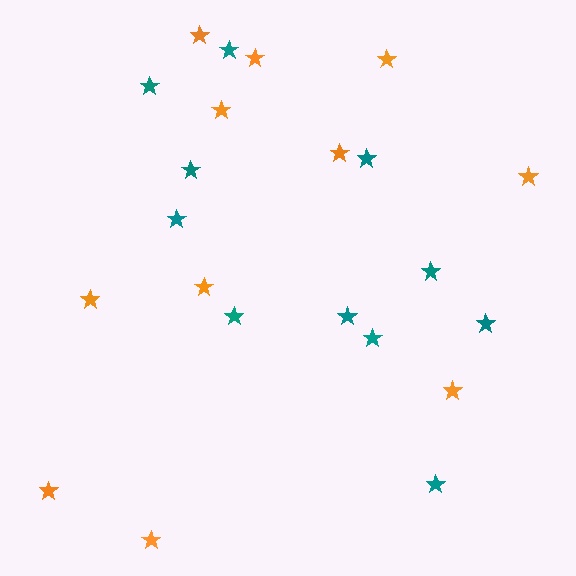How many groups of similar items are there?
There are 2 groups: one group of orange stars (11) and one group of teal stars (11).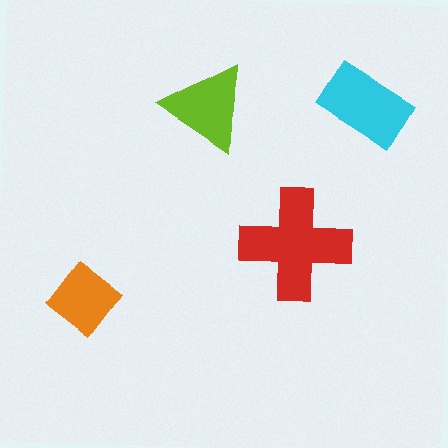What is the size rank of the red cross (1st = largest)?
1st.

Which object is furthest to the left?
The orange diamond is leftmost.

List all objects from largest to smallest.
The red cross, the cyan rectangle, the lime triangle, the orange diamond.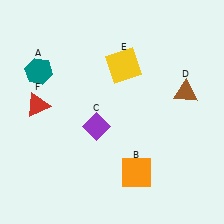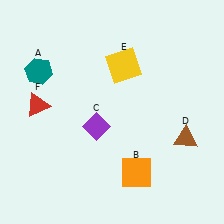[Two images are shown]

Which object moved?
The brown triangle (D) moved down.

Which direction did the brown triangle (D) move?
The brown triangle (D) moved down.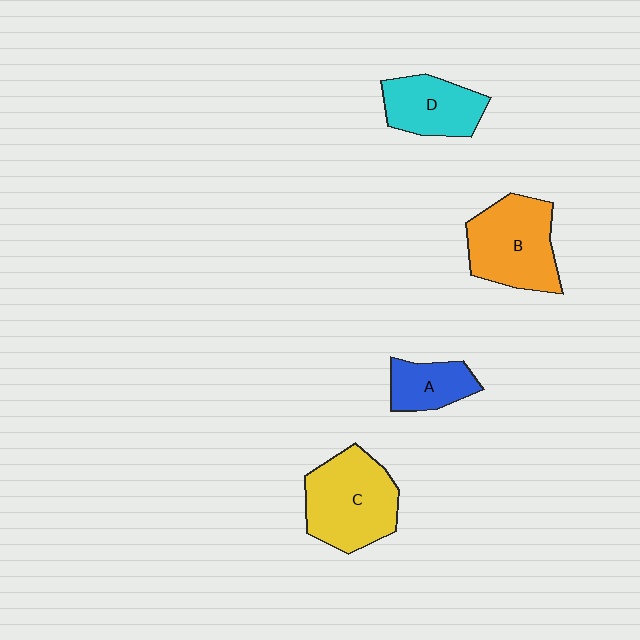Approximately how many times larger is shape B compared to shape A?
Approximately 1.9 times.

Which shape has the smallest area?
Shape A (blue).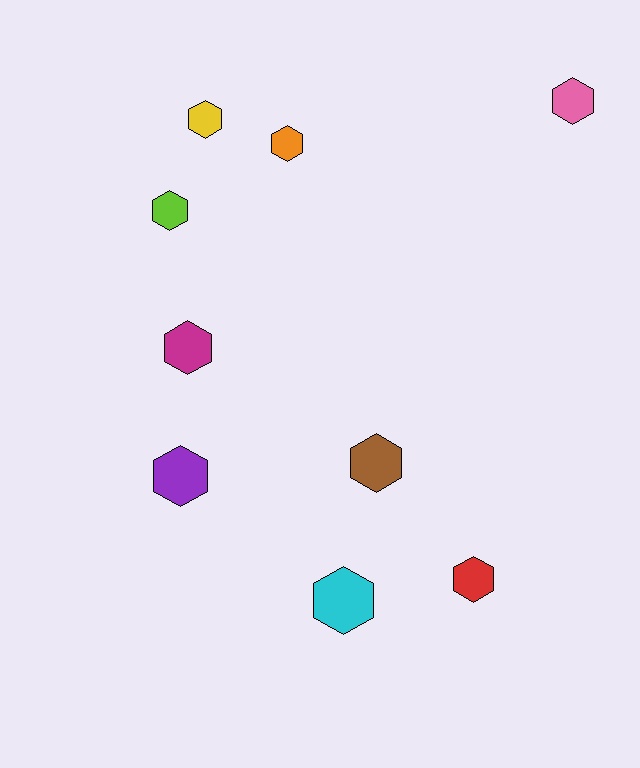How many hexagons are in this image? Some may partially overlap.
There are 9 hexagons.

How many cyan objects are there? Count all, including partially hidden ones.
There is 1 cyan object.